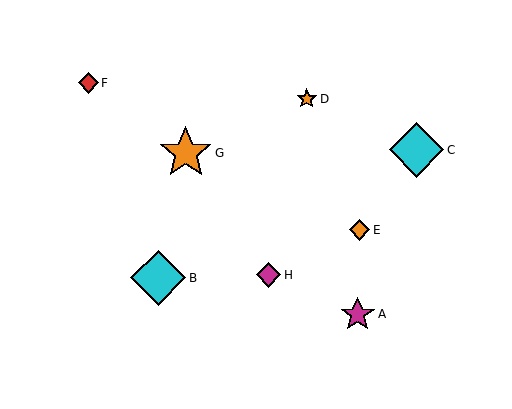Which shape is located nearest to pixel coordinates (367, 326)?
The magenta star (labeled A) at (357, 315) is nearest to that location.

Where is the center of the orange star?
The center of the orange star is at (307, 99).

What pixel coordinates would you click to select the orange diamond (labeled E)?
Click at (359, 230) to select the orange diamond E.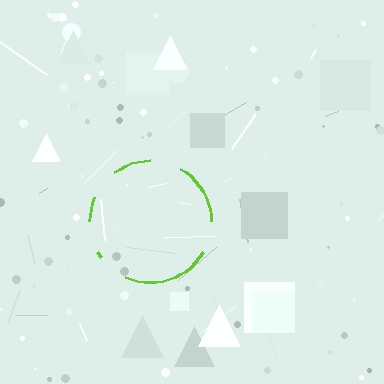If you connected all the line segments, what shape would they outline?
They would outline a circle.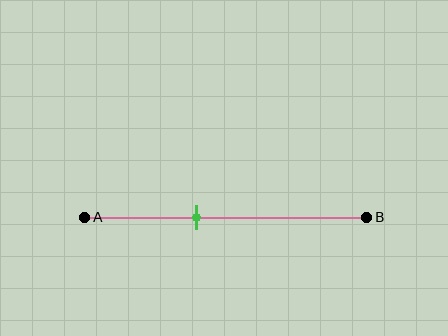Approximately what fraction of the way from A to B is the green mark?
The green mark is approximately 40% of the way from A to B.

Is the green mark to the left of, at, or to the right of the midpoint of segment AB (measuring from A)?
The green mark is to the left of the midpoint of segment AB.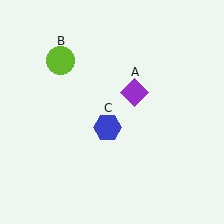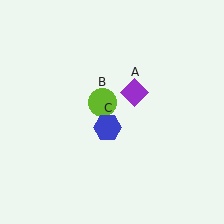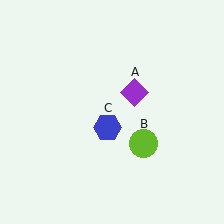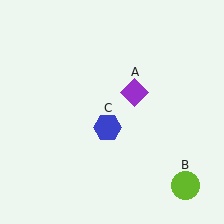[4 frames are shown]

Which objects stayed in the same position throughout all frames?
Purple diamond (object A) and blue hexagon (object C) remained stationary.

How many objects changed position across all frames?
1 object changed position: lime circle (object B).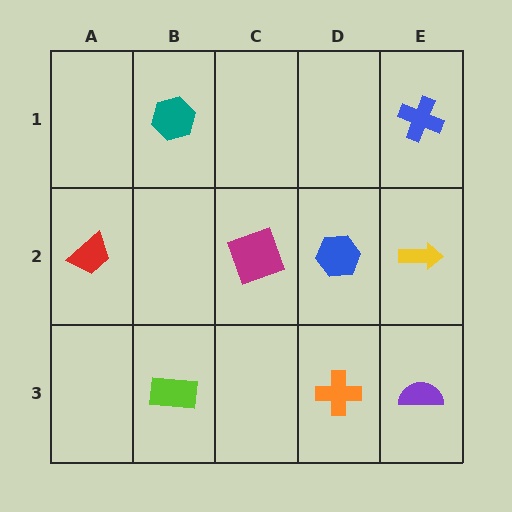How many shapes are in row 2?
4 shapes.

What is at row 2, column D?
A blue hexagon.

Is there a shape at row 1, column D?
No, that cell is empty.